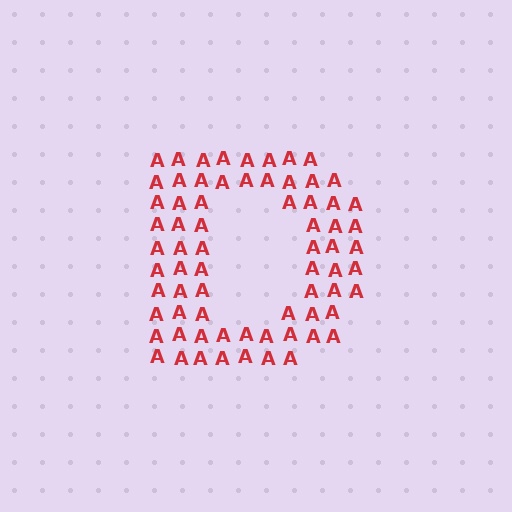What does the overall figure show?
The overall figure shows the letter D.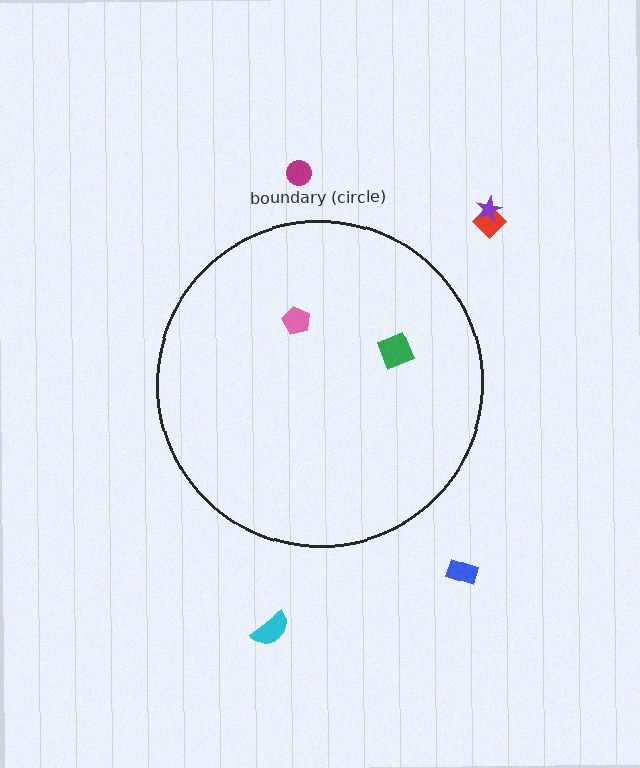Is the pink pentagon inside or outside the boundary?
Inside.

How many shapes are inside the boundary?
2 inside, 5 outside.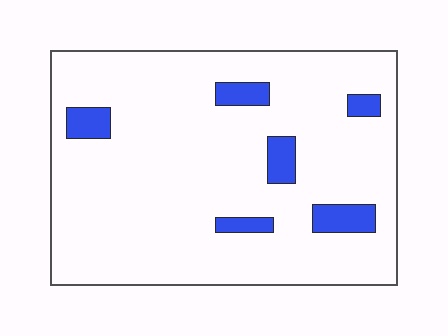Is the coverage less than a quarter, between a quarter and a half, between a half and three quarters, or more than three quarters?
Less than a quarter.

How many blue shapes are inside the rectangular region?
6.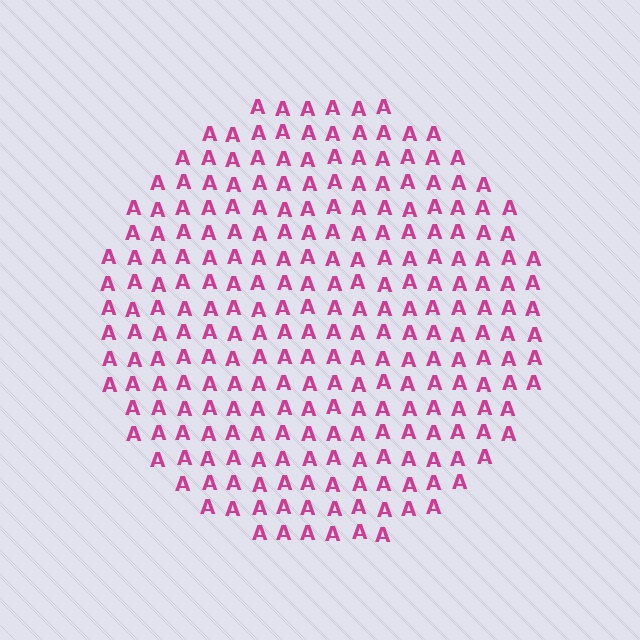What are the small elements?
The small elements are letter A's.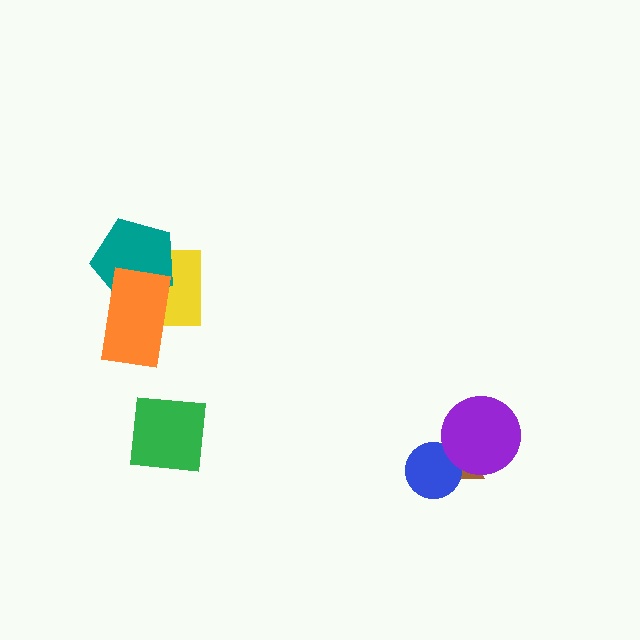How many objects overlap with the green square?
0 objects overlap with the green square.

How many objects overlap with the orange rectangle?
2 objects overlap with the orange rectangle.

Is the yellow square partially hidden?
Yes, it is partially covered by another shape.